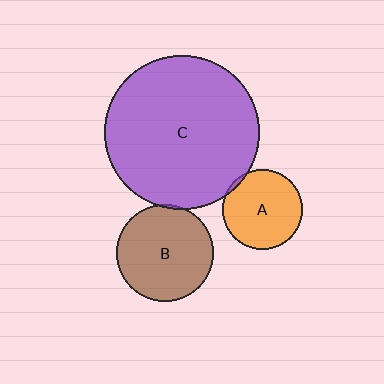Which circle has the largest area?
Circle C (purple).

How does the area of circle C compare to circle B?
Approximately 2.5 times.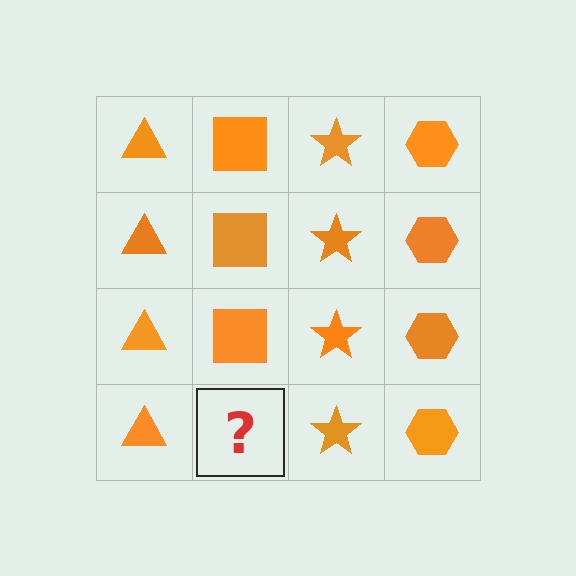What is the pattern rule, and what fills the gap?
The rule is that each column has a consistent shape. The gap should be filled with an orange square.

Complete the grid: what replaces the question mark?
The question mark should be replaced with an orange square.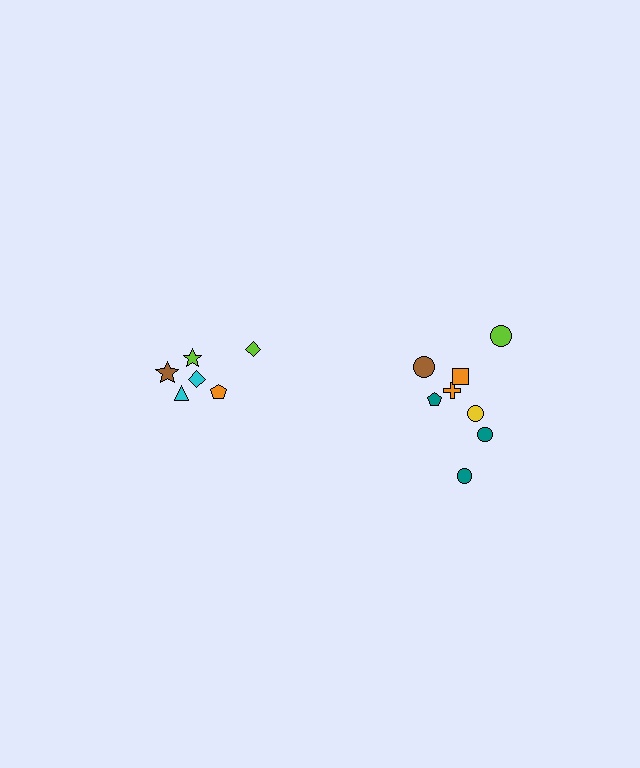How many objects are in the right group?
There are 8 objects.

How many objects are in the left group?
There are 6 objects.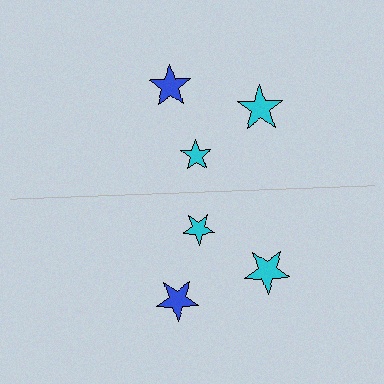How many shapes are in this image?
There are 6 shapes in this image.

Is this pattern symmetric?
Yes, this pattern has bilateral (reflection) symmetry.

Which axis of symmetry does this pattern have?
The pattern has a horizontal axis of symmetry running through the center of the image.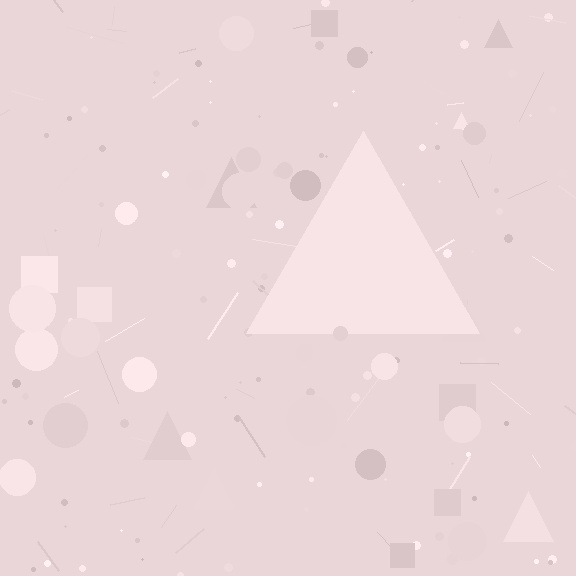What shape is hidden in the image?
A triangle is hidden in the image.